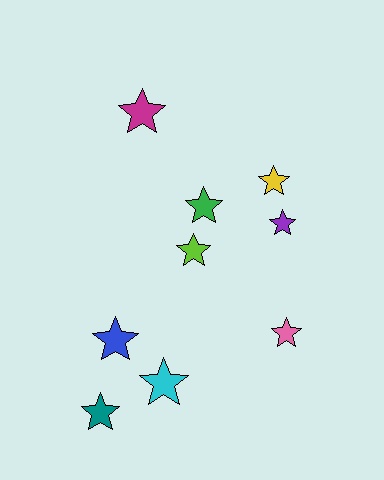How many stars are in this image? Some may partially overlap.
There are 9 stars.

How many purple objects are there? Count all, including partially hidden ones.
There is 1 purple object.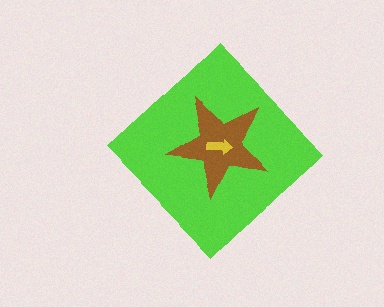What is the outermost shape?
The lime diamond.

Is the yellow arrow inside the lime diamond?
Yes.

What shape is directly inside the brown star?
The yellow arrow.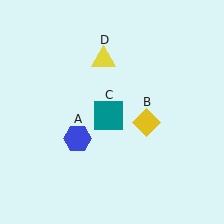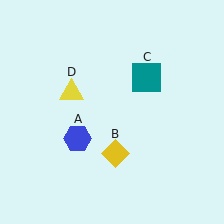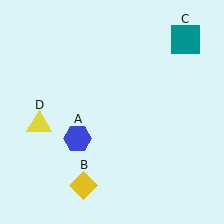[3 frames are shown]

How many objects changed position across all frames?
3 objects changed position: yellow diamond (object B), teal square (object C), yellow triangle (object D).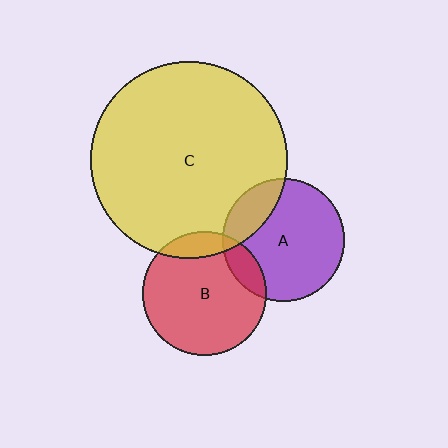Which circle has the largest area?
Circle C (yellow).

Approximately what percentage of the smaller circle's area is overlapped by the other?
Approximately 20%.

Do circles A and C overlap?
Yes.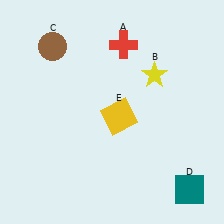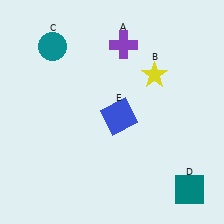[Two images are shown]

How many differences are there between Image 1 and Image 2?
There are 3 differences between the two images.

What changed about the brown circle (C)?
In Image 1, C is brown. In Image 2, it changed to teal.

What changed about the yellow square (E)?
In Image 1, E is yellow. In Image 2, it changed to blue.